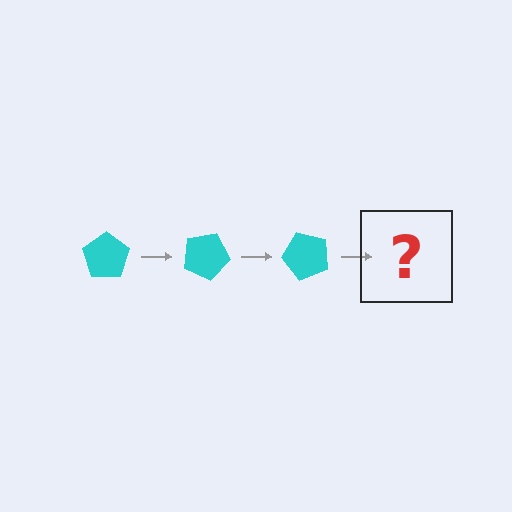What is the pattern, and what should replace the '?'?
The pattern is that the pentagon rotates 25 degrees each step. The '?' should be a cyan pentagon rotated 75 degrees.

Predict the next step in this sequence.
The next step is a cyan pentagon rotated 75 degrees.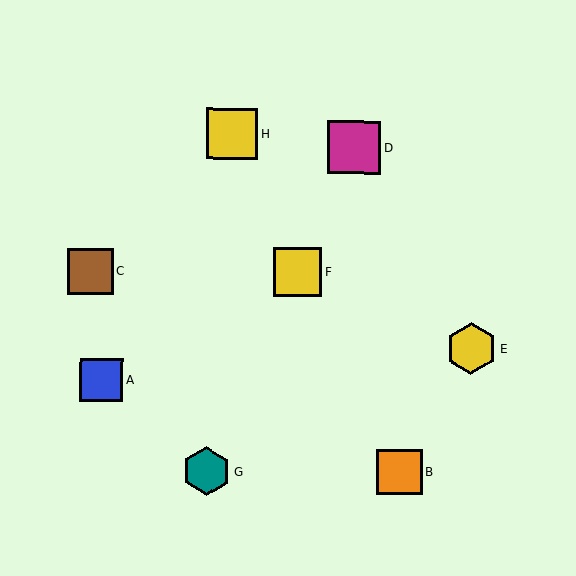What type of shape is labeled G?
Shape G is a teal hexagon.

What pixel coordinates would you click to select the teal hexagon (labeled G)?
Click at (206, 471) to select the teal hexagon G.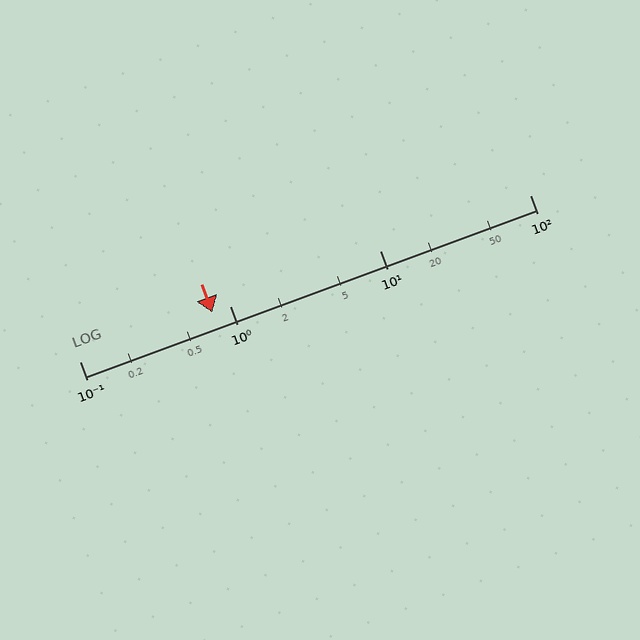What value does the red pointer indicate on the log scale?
The pointer indicates approximately 0.77.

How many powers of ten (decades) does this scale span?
The scale spans 3 decades, from 0.1 to 100.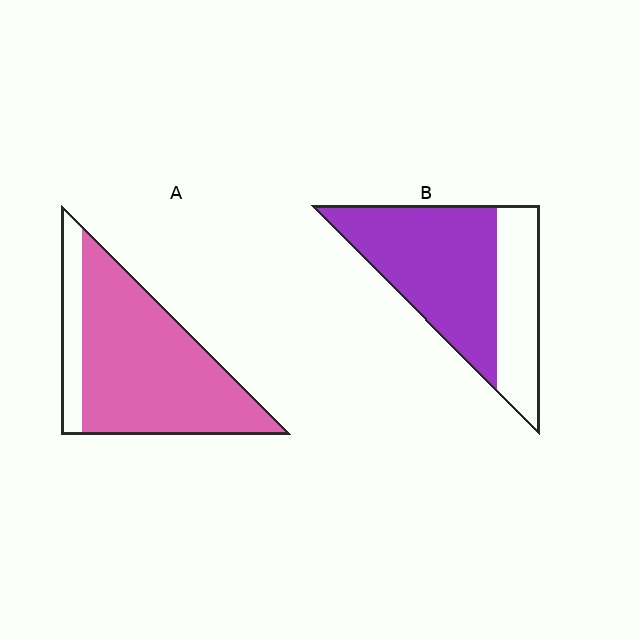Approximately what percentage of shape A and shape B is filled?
A is approximately 85% and B is approximately 65%.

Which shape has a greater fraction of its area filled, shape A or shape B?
Shape A.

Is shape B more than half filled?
Yes.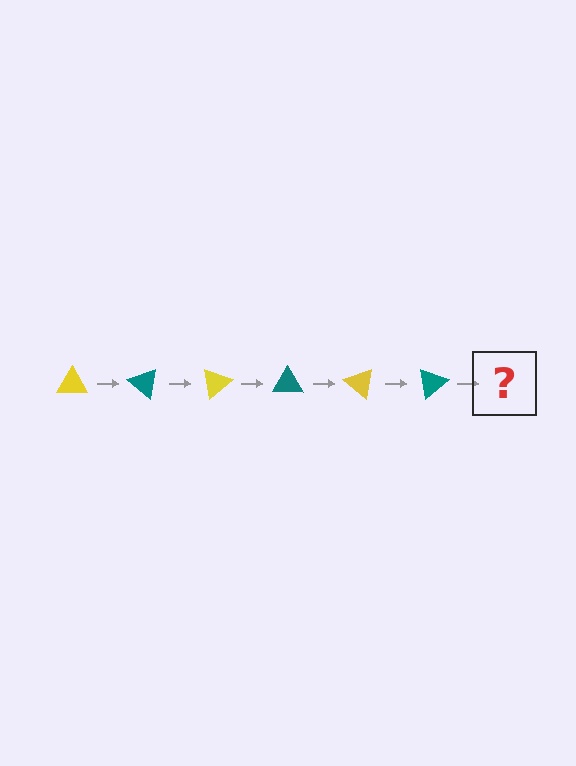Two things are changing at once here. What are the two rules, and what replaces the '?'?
The two rules are that it rotates 40 degrees each step and the color cycles through yellow and teal. The '?' should be a yellow triangle, rotated 240 degrees from the start.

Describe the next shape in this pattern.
It should be a yellow triangle, rotated 240 degrees from the start.